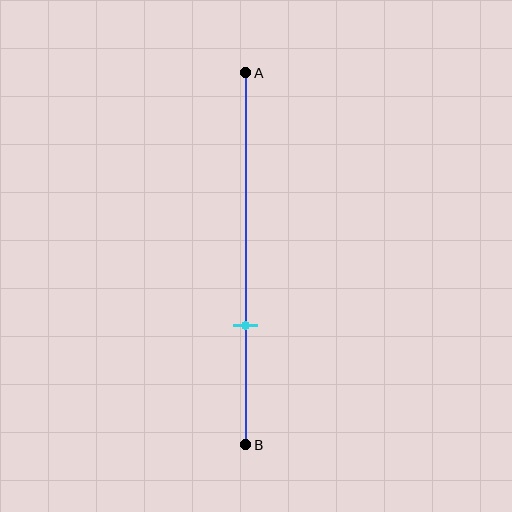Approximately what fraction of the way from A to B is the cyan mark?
The cyan mark is approximately 70% of the way from A to B.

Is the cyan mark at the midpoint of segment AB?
No, the mark is at about 70% from A, not at the 50% midpoint.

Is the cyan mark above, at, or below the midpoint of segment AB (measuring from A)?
The cyan mark is below the midpoint of segment AB.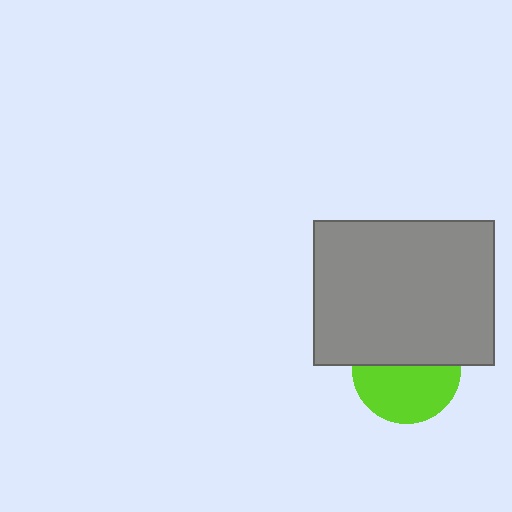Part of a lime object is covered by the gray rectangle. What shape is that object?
It is a circle.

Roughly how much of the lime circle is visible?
About half of it is visible (roughly 55%).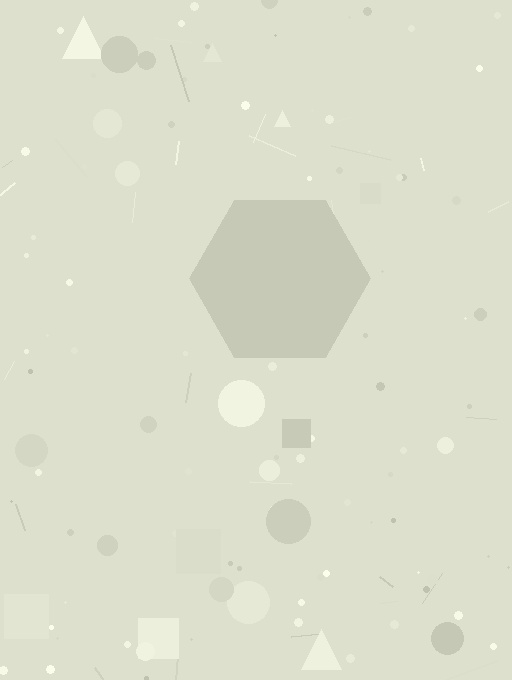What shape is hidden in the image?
A hexagon is hidden in the image.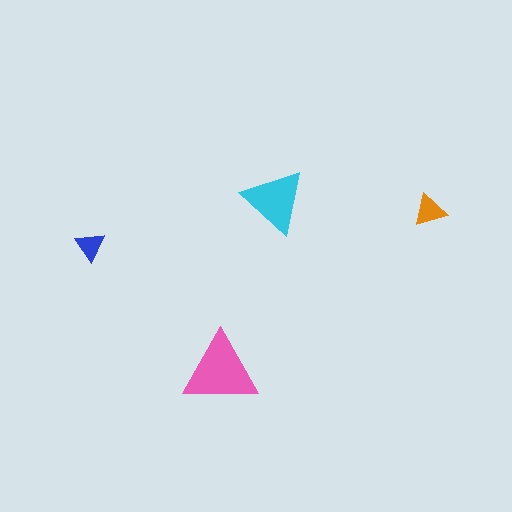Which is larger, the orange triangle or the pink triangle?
The pink one.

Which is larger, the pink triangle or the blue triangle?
The pink one.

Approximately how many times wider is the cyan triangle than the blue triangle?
About 2 times wider.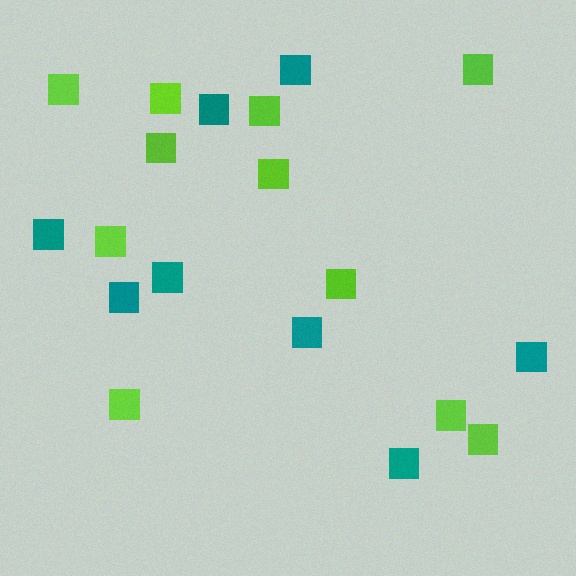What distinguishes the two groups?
There are 2 groups: one group of lime squares (11) and one group of teal squares (8).